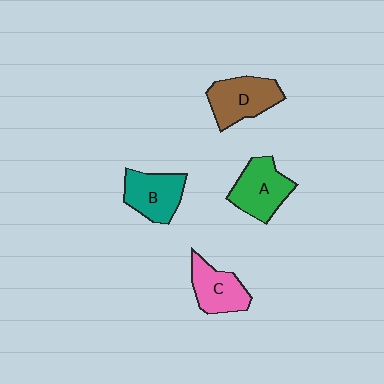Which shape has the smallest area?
Shape C (pink).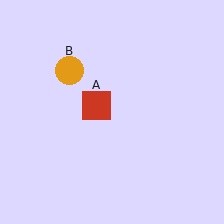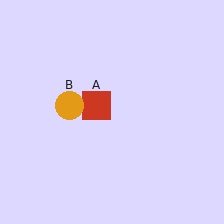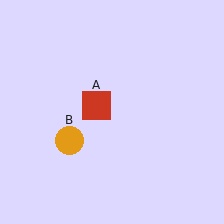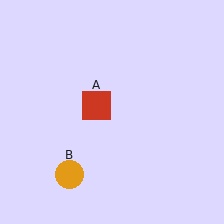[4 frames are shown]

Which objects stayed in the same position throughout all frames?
Red square (object A) remained stationary.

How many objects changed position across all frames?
1 object changed position: orange circle (object B).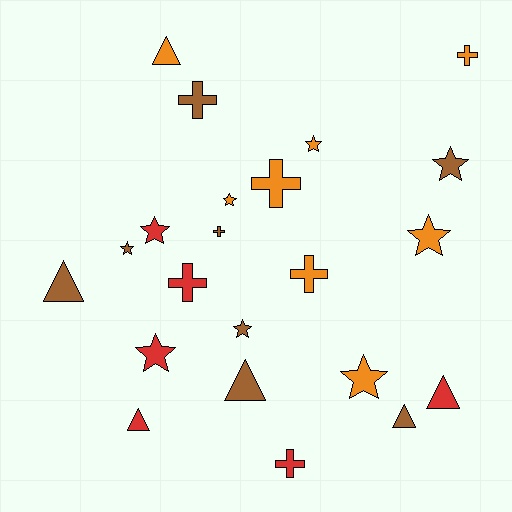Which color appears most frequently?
Orange, with 8 objects.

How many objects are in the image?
There are 22 objects.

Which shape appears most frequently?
Star, with 9 objects.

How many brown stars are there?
There are 3 brown stars.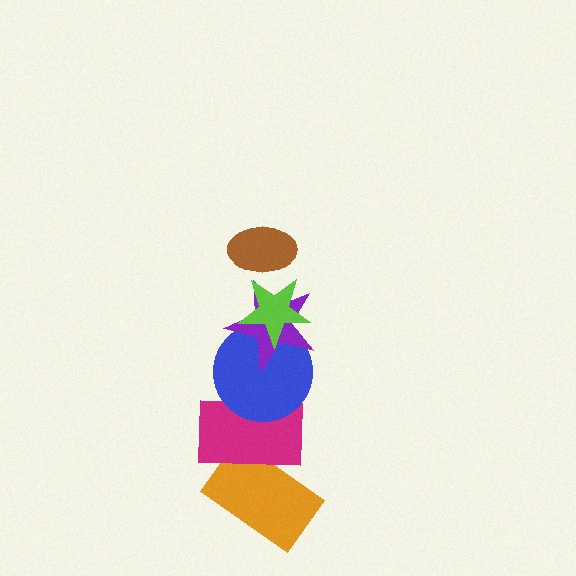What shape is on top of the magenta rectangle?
The blue circle is on top of the magenta rectangle.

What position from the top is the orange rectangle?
The orange rectangle is 6th from the top.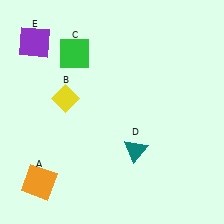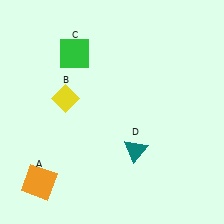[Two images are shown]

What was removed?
The purple square (E) was removed in Image 2.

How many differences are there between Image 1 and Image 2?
There is 1 difference between the two images.